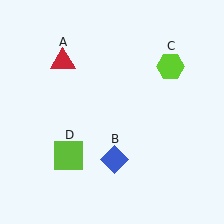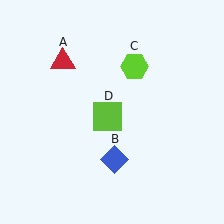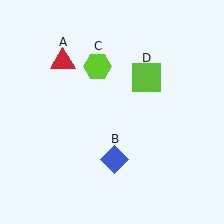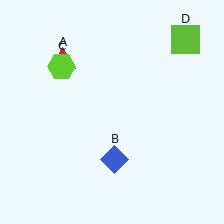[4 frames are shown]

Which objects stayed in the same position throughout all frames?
Red triangle (object A) and blue diamond (object B) remained stationary.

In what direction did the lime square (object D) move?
The lime square (object D) moved up and to the right.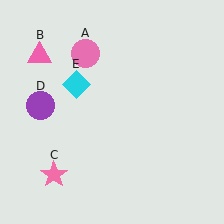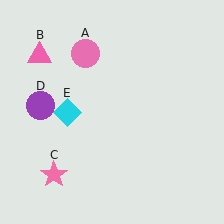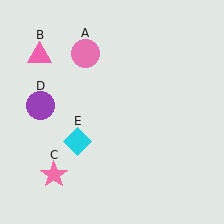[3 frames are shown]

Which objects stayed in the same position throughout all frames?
Pink circle (object A) and pink triangle (object B) and pink star (object C) and purple circle (object D) remained stationary.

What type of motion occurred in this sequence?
The cyan diamond (object E) rotated counterclockwise around the center of the scene.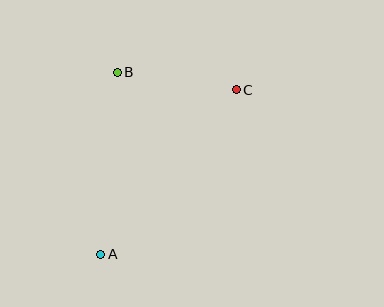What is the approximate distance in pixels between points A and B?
The distance between A and B is approximately 183 pixels.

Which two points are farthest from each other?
Points A and C are farthest from each other.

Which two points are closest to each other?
Points B and C are closest to each other.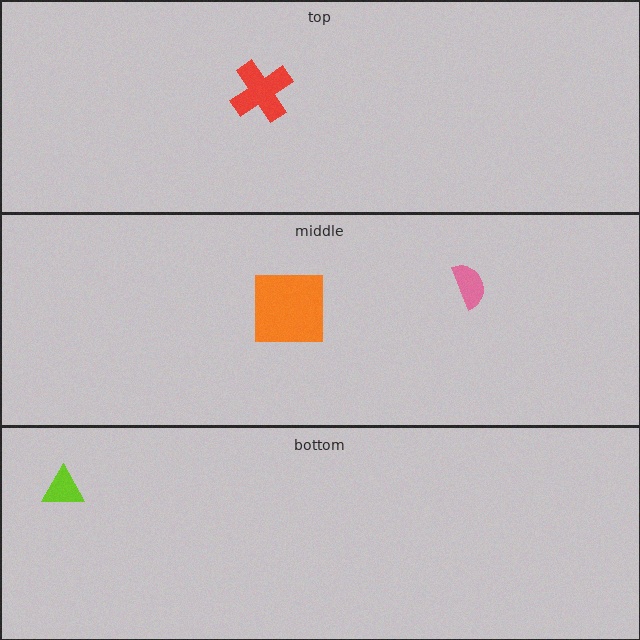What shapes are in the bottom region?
The lime triangle.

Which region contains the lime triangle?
The bottom region.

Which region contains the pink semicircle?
The middle region.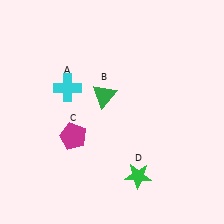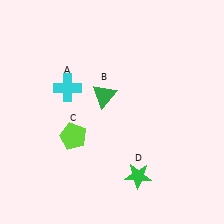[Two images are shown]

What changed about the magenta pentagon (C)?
In Image 1, C is magenta. In Image 2, it changed to lime.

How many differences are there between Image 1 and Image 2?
There is 1 difference between the two images.